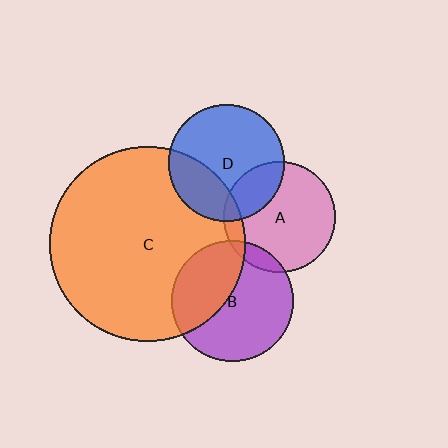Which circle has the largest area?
Circle C (orange).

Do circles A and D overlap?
Yes.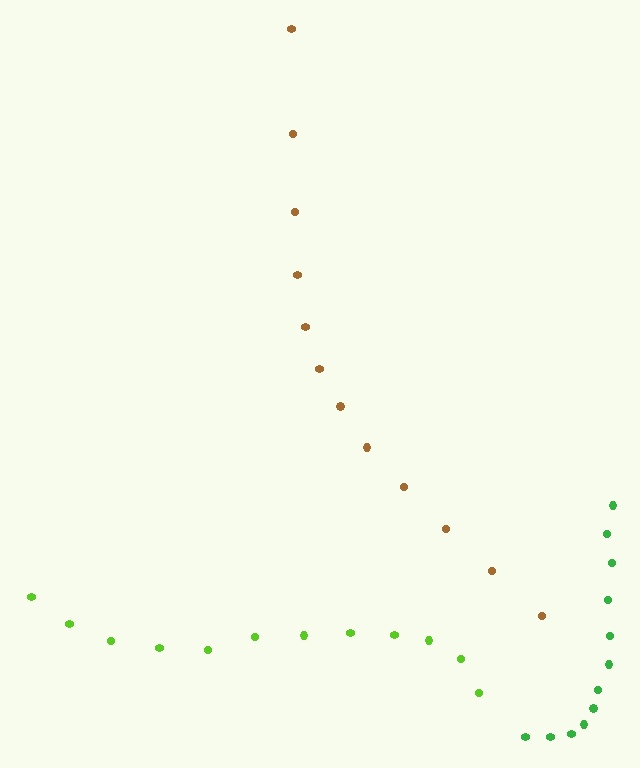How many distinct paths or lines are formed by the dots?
There are 3 distinct paths.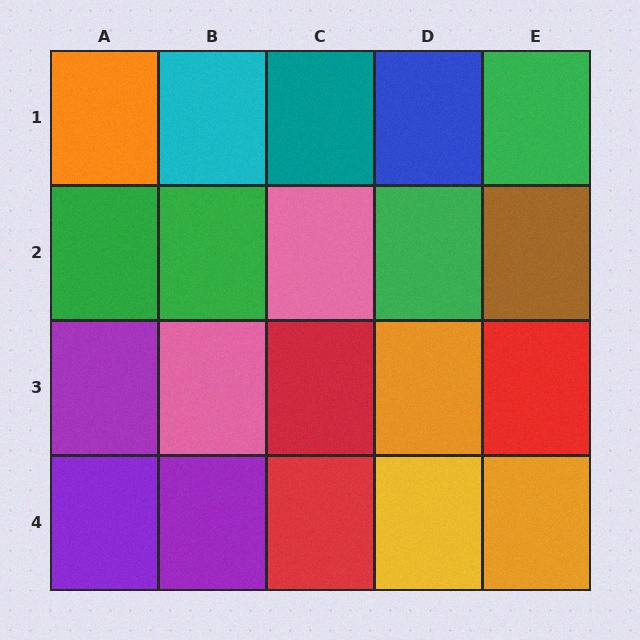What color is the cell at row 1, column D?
Blue.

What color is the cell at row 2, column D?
Green.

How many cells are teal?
1 cell is teal.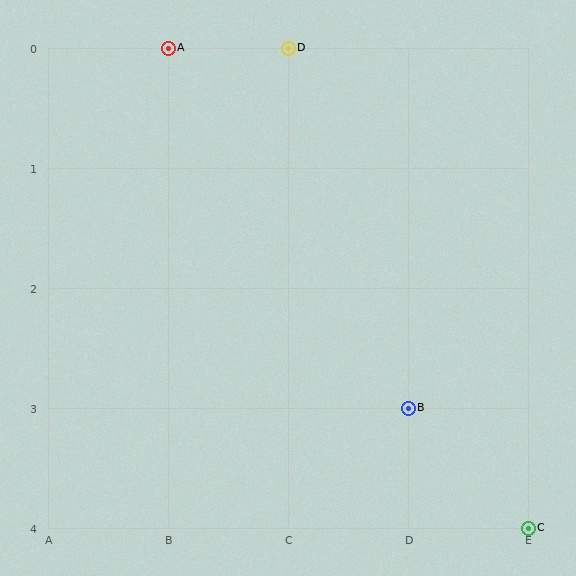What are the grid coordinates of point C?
Point C is at grid coordinates (E, 4).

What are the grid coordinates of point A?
Point A is at grid coordinates (B, 0).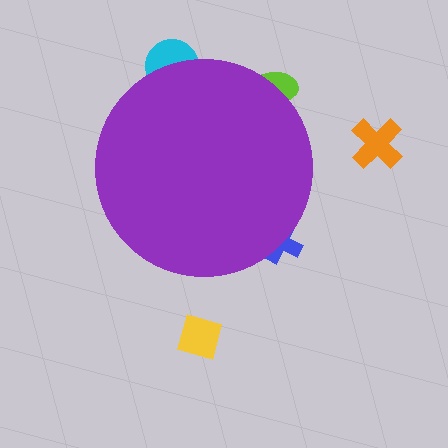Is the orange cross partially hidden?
No, the orange cross is fully visible.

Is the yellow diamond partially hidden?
No, the yellow diamond is fully visible.